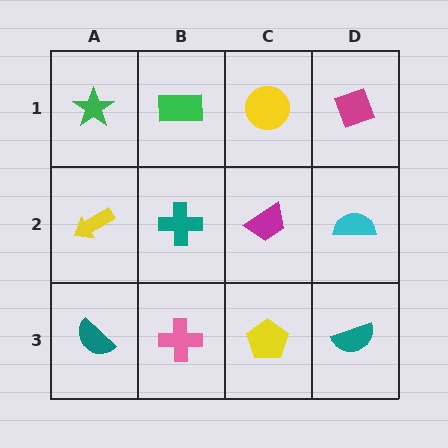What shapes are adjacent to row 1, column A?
A yellow arrow (row 2, column A), a green rectangle (row 1, column B).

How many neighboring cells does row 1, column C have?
3.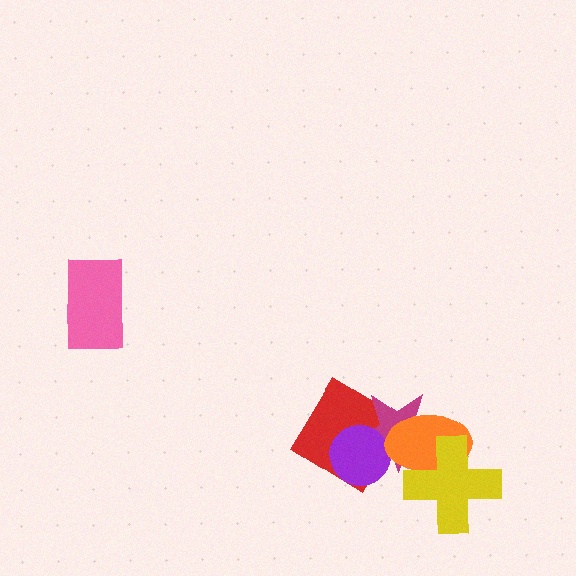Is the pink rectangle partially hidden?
No, no other shape covers it.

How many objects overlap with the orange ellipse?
2 objects overlap with the orange ellipse.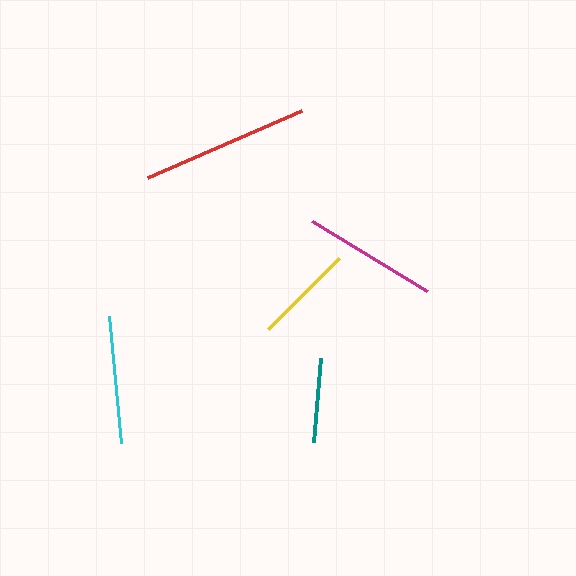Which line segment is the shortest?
The teal line is the shortest at approximately 84 pixels.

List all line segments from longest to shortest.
From longest to shortest: red, magenta, cyan, yellow, teal.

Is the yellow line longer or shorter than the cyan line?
The cyan line is longer than the yellow line.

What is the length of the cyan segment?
The cyan segment is approximately 128 pixels long.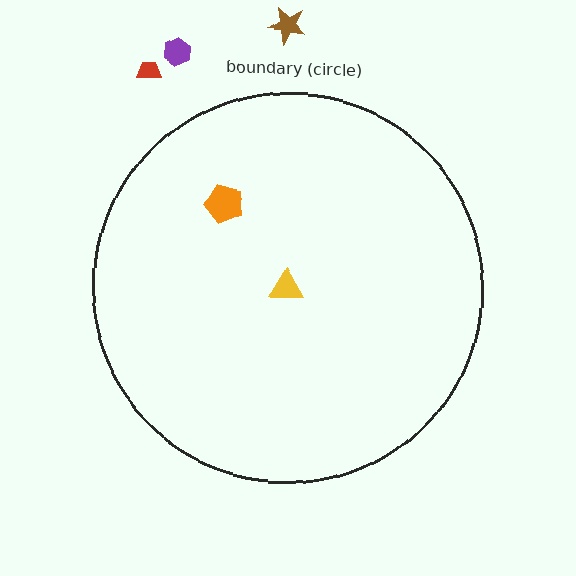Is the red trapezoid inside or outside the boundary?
Outside.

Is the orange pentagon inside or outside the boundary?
Inside.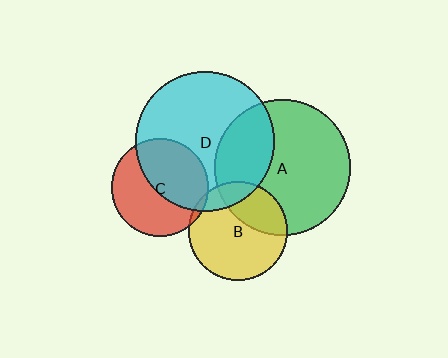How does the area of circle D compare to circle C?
Approximately 2.0 times.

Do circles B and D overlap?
Yes.